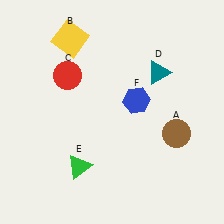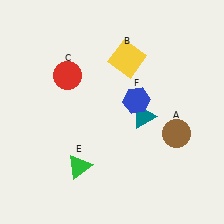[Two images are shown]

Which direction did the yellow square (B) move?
The yellow square (B) moved right.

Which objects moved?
The objects that moved are: the yellow square (B), the teal triangle (D).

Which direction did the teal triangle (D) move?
The teal triangle (D) moved down.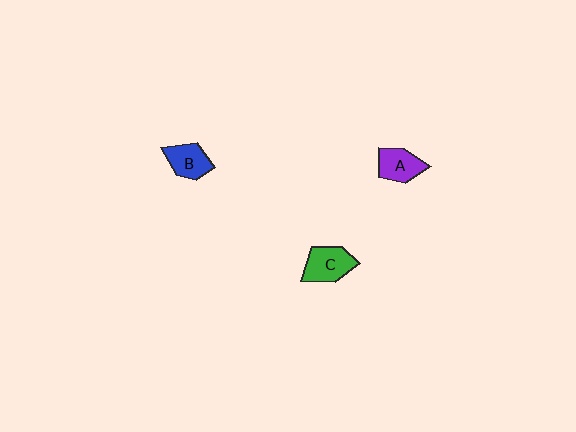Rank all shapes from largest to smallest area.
From largest to smallest: C (green), A (purple), B (blue).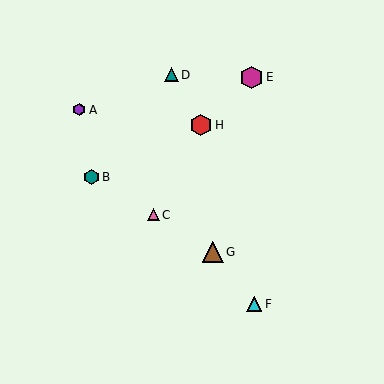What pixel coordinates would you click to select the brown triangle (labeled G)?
Click at (213, 252) to select the brown triangle G.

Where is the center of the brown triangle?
The center of the brown triangle is at (213, 252).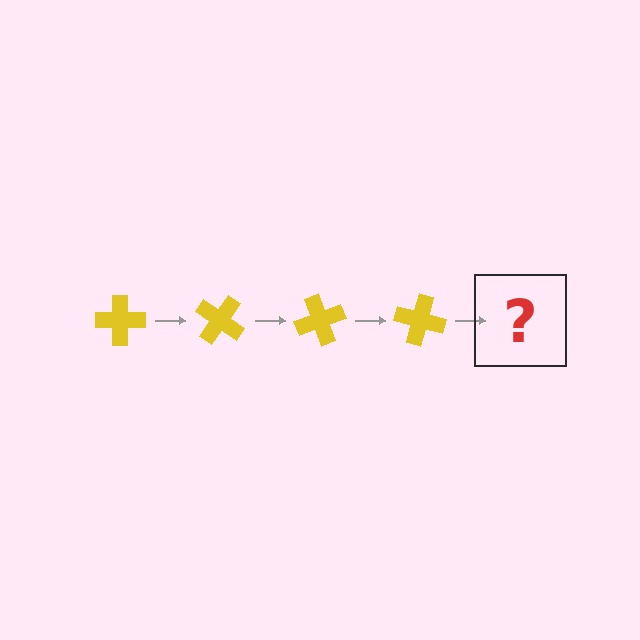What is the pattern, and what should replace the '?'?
The pattern is that the cross rotates 35 degrees each step. The '?' should be a yellow cross rotated 140 degrees.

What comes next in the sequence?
The next element should be a yellow cross rotated 140 degrees.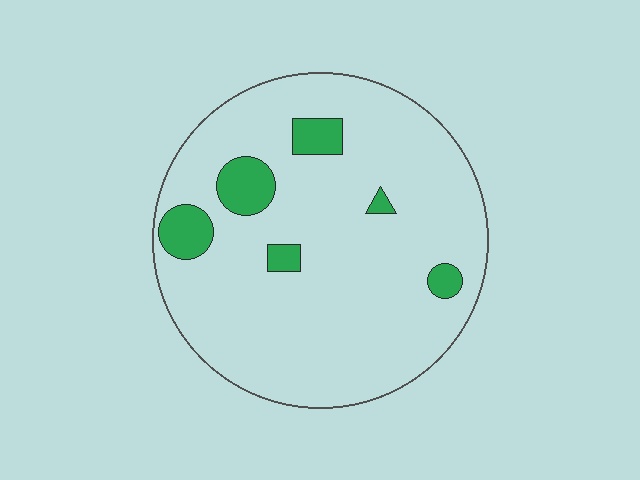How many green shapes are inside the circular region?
6.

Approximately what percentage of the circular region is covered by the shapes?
Approximately 10%.